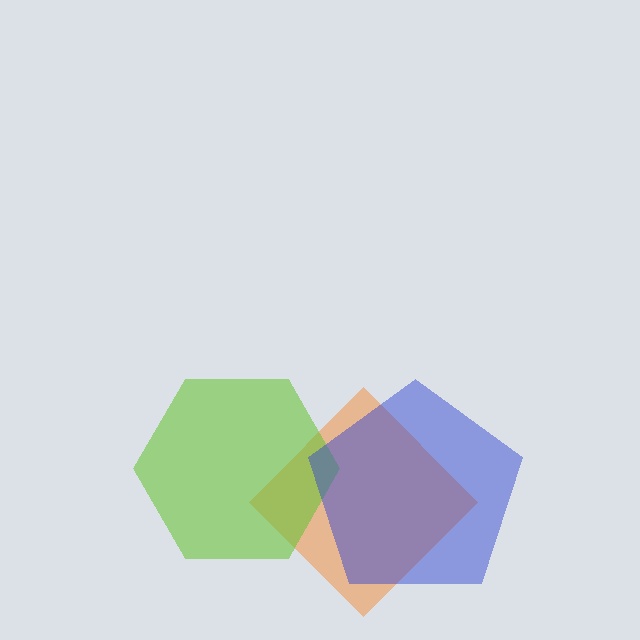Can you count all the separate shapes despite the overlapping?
Yes, there are 3 separate shapes.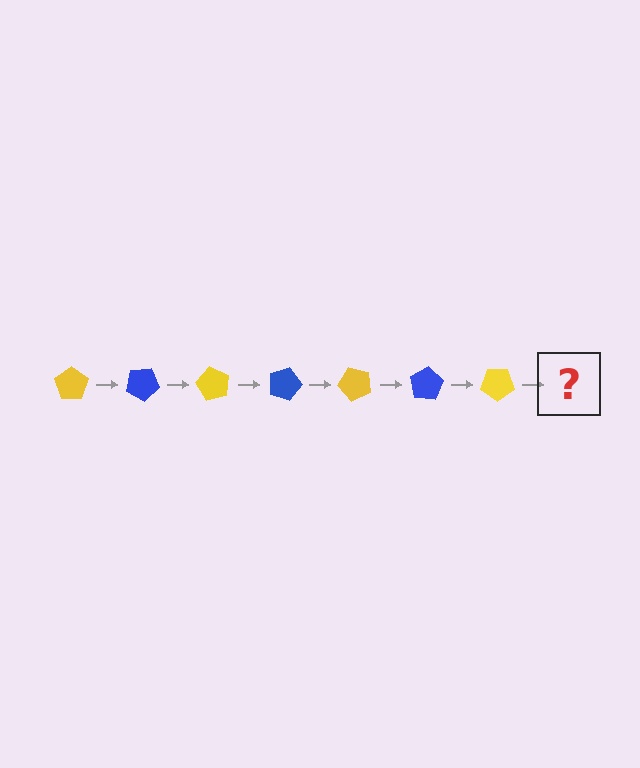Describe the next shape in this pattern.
It should be a blue pentagon, rotated 210 degrees from the start.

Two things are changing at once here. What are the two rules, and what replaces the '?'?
The two rules are that it rotates 30 degrees each step and the color cycles through yellow and blue. The '?' should be a blue pentagon, rotated 210 degrees from the start.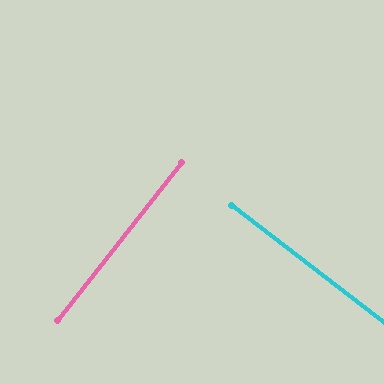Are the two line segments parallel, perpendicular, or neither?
Perpendicular — they meet at approximately 89°.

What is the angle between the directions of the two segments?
Approximately 89 degrees.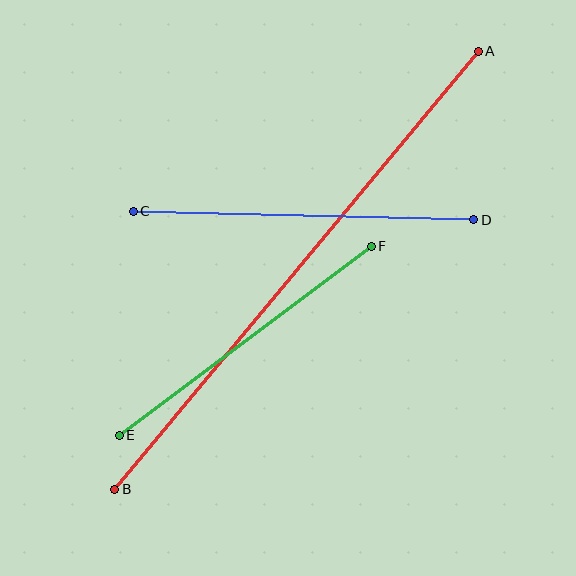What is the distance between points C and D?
The distance is approximately 341 pixels.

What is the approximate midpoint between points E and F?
The midpoint is at approximately (245, 341) pixels.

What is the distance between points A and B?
The distance is approximately 569 pixels.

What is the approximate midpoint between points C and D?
The midpoint is at approximately (303, 216) pixels.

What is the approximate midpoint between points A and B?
The midpoint is at approximately (296, 270) pixels.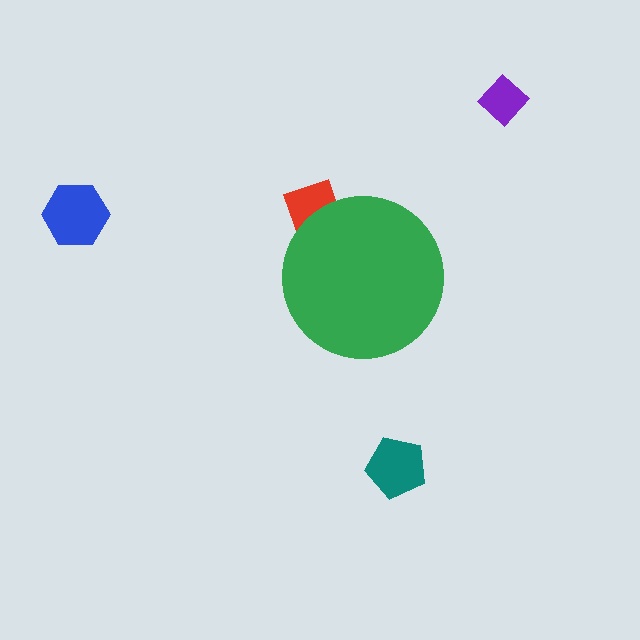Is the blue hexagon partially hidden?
No, the blue hexagon is fully visible.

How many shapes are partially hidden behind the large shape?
1 shape is partially hidden.